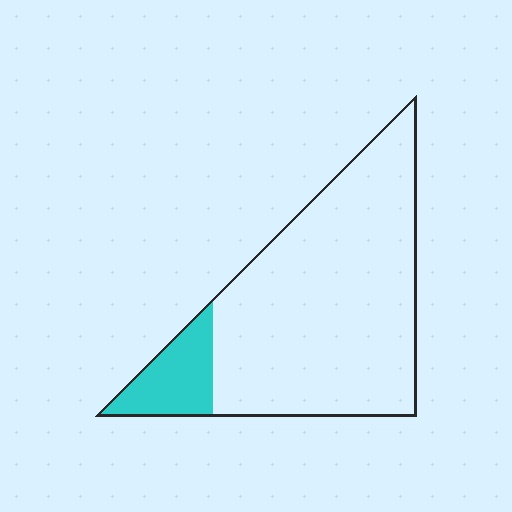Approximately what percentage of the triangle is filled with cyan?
Approximately 15%.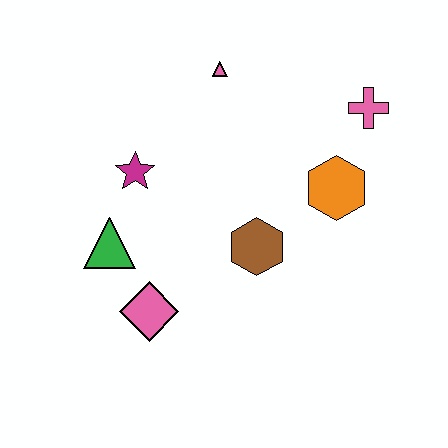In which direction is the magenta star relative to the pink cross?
The magenta star is to the left of the pink cross.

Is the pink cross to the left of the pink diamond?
No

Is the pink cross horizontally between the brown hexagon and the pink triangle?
No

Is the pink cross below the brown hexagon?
No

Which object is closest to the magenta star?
The green triangle is closest to the magenta star.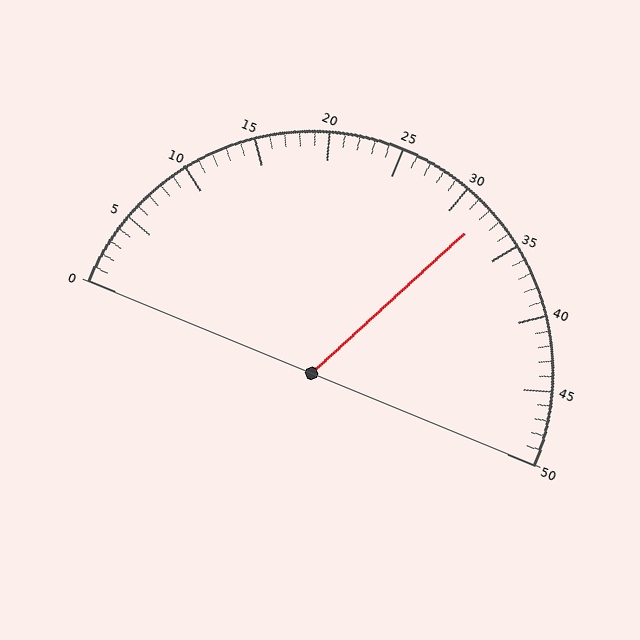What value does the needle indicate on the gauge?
The needle indicates approximately 32.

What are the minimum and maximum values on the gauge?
The gauge ranges from 0 to 50.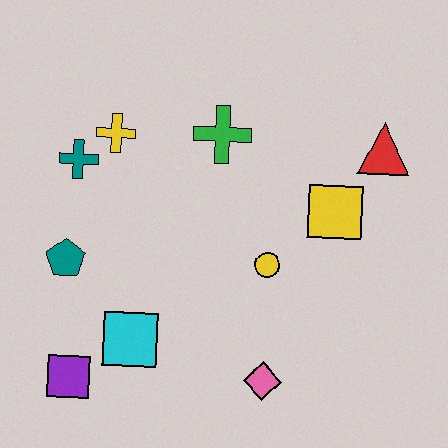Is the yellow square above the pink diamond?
Yes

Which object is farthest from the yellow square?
The purple square is farthest from the yellow square.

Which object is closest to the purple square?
The cyan square is closest to the purple square.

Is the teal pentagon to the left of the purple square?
Yes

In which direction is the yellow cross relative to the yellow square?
The yellow cross is to the left of the yellow square.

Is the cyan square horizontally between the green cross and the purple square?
Yes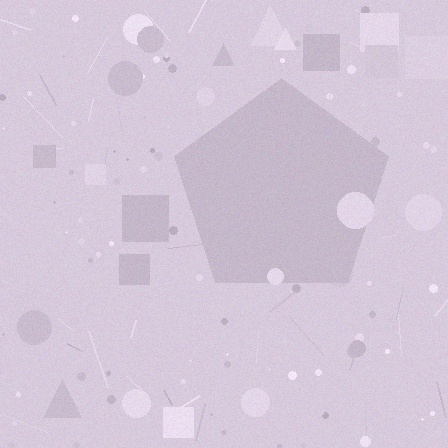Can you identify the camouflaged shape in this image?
The camouflaged shape is a pentagon.